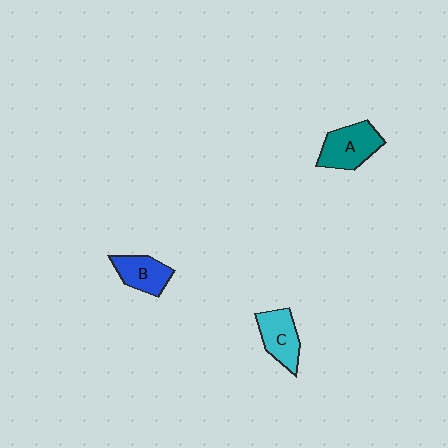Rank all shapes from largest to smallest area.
From largest to smallest: A (teal), C (cyan), B (blue).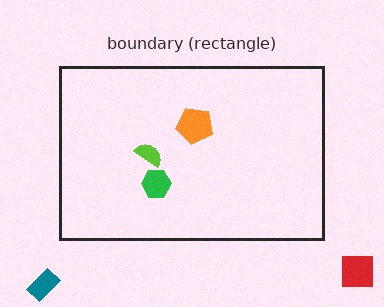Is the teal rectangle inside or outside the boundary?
Outside.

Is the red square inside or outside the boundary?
Outside.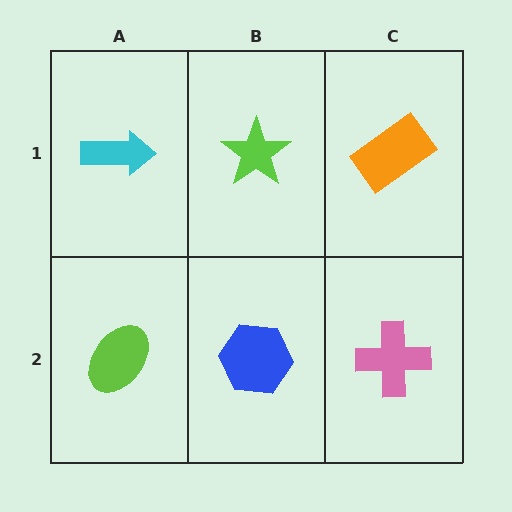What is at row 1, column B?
A lime star.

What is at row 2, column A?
A lime ellipse.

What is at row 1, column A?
A cyan arrow.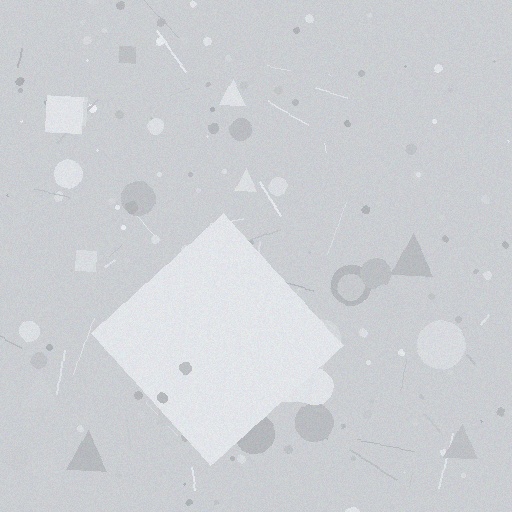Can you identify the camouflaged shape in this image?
The camouflaged shape is a diamond.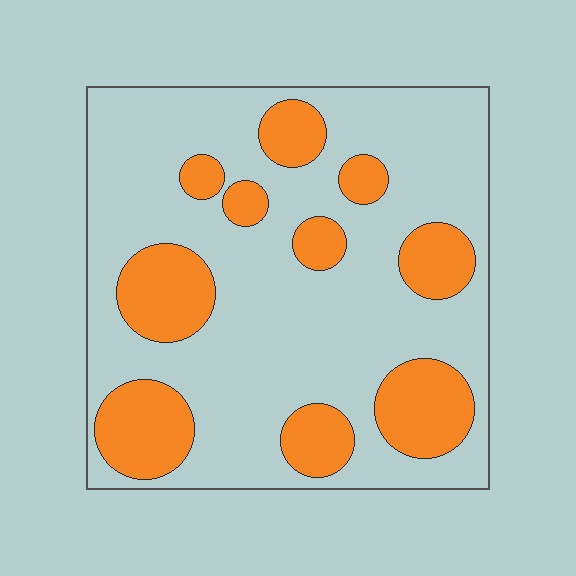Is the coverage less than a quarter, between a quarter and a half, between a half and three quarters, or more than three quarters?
Between a quarter and a half.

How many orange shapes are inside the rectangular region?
10.